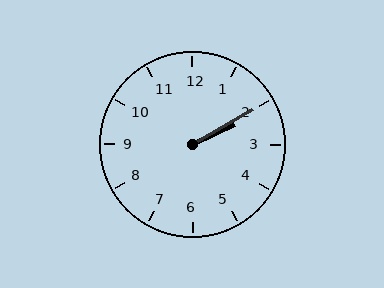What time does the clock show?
2:10.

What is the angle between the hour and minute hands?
Approximately 5 degrees.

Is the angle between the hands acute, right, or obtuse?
It is acute.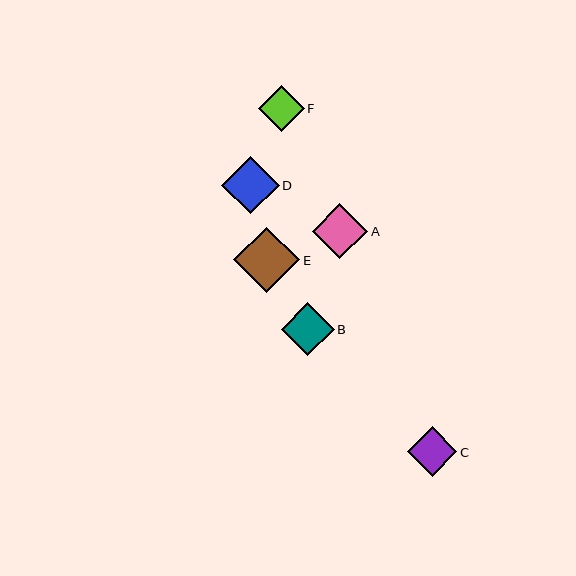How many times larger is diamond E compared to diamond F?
Diamond E is approximately 1.4 times the size of diamond F.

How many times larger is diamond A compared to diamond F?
Diamond A is approximately 1.2 times the size of diamond F.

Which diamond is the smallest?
Diamond F is the smallest with a size of approximately 46 pixels.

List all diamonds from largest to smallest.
From largest to smallest: E, D, A, B, C, F.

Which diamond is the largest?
Diamond E is the largest with a size of approximately 66 pixels.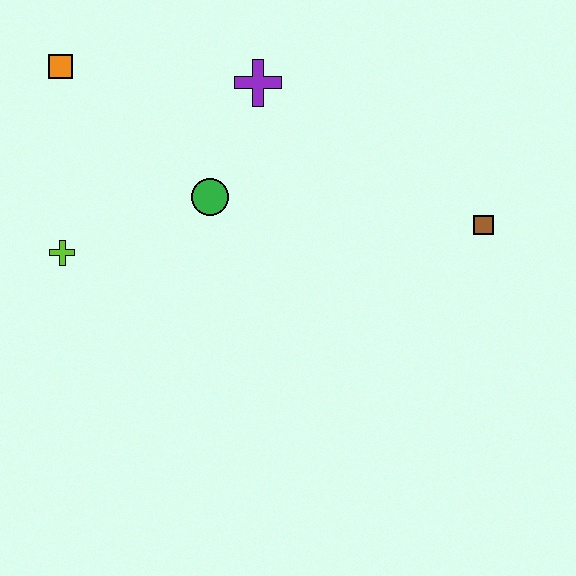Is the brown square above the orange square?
No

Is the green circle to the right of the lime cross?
Yes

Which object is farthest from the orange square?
The brown square is farthest from the orange square.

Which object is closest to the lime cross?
The green circle is closest to the lime cross.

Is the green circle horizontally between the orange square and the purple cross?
Yes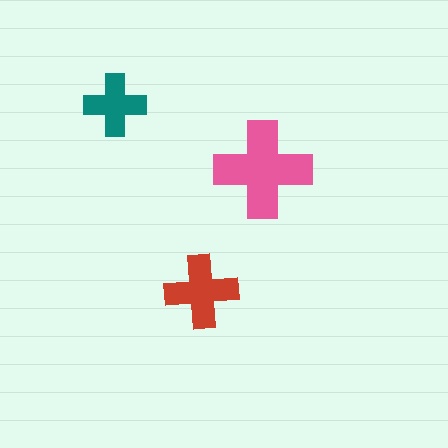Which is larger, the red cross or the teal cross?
The red one.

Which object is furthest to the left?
The teal cross is leftmost.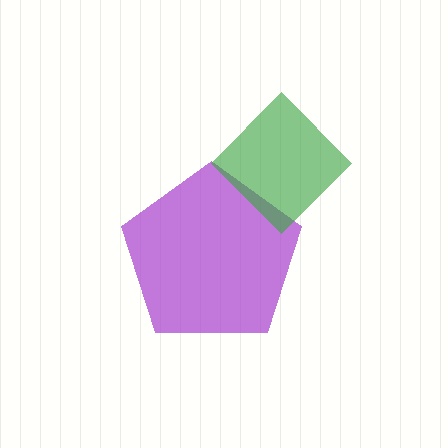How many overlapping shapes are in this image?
There are 2 overlapping shapes in the image.